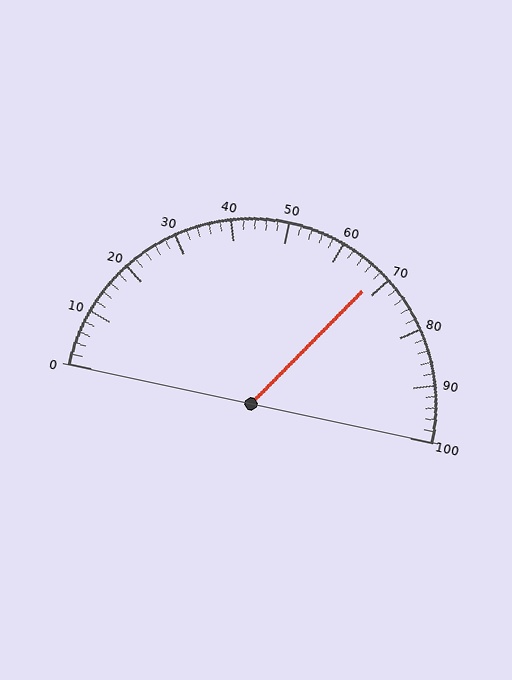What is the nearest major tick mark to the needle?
The nearest major tick mark is 70.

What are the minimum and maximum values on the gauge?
The gauge ranges from 0 to 100.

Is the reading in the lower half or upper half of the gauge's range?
The reading is in the upper half of the range (0 to 100).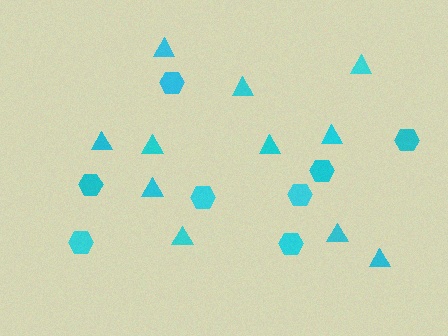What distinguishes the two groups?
There are 2 groups: one group of hexagons (8) and one group of triangles (11).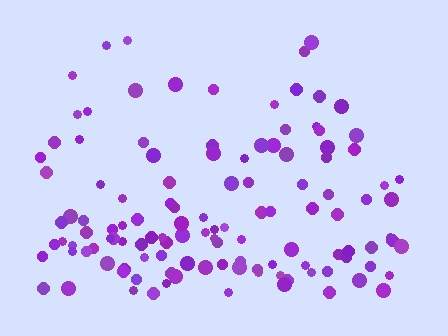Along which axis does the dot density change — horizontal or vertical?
Vertical.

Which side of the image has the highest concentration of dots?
The bottom.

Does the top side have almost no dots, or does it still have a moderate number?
Still a moderate number, just noticeably fewer than the bottom.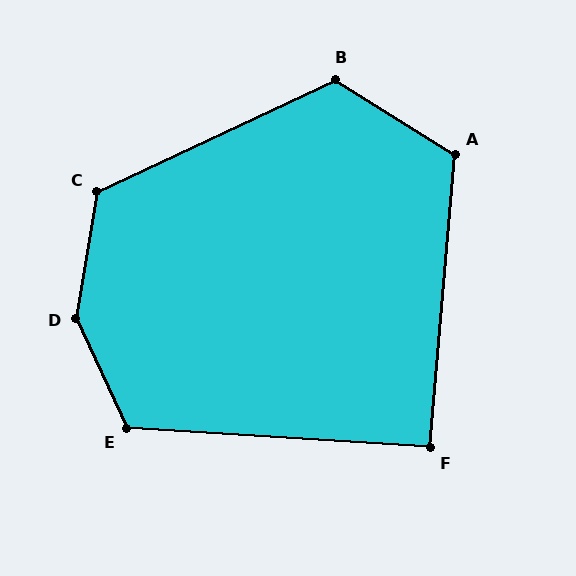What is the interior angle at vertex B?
Approximately 123 degrees (obtuse).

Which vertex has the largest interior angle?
D, at approximately 146 degrees.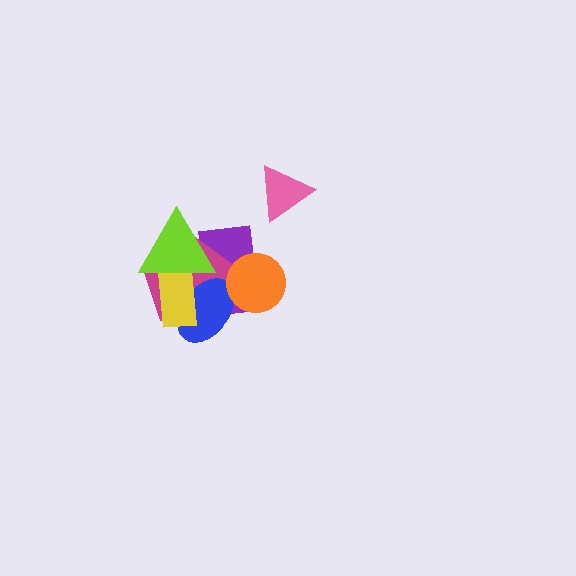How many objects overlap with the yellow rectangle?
4 objects overlap with the yellow rectangle.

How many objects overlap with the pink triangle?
0 objects overlap with the pink triangle.